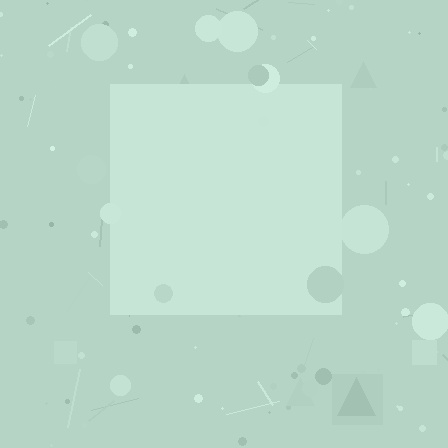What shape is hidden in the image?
A square is hidden in the image.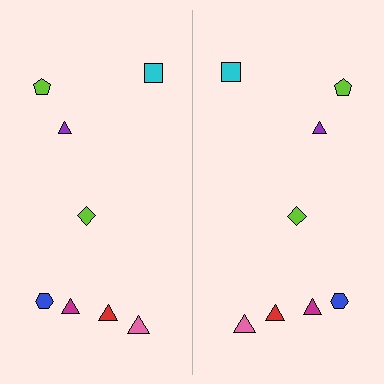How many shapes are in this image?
There are 16 shapes in this image.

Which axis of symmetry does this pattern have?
The pattern has a vertical axis of symmetry running through the center of the image.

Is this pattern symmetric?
Yes, this pattern has bilateral (reflection) symmetry.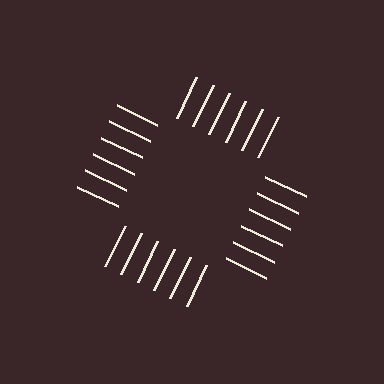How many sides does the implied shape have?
4 sides — the line-ends trace a square.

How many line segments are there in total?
24 — 6 along each of the 4 edges.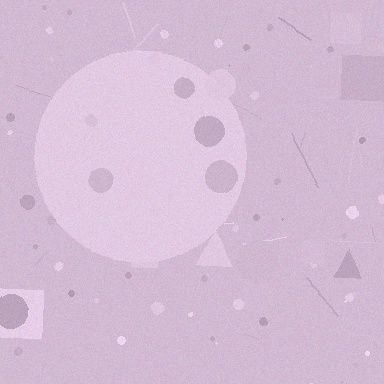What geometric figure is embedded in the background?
A circle is embedded in the background.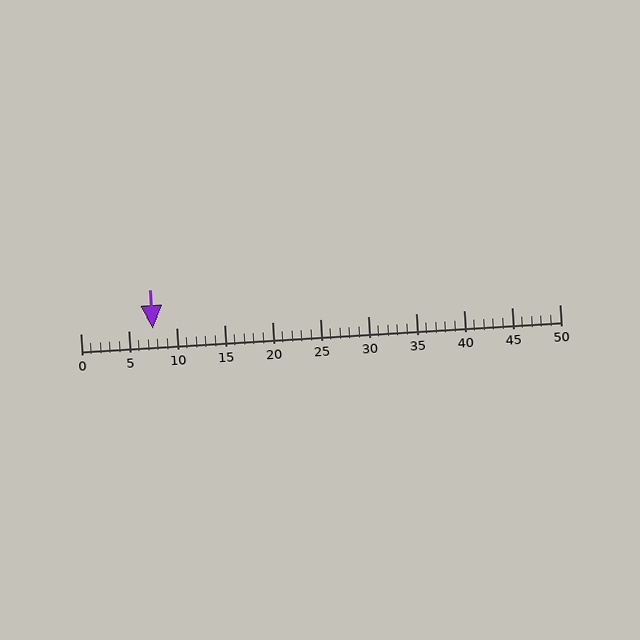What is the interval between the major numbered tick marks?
The major tick marks are spaced 5 units apart.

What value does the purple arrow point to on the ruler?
The purple arrow points to approximately 8.